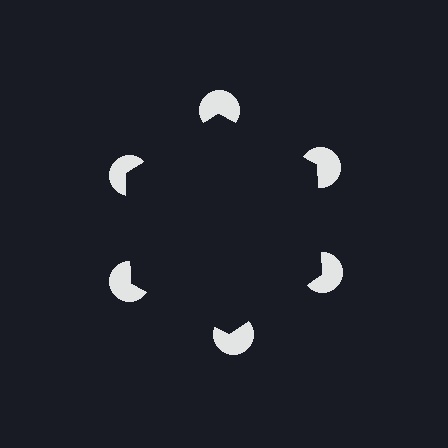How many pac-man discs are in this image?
There are 6 — one at each vertex of the illusory hexagon.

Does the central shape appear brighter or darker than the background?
It typically appears slightly darker than the background, even though no actual brightness change is drawn.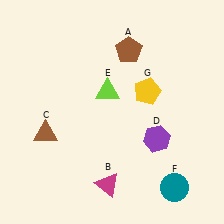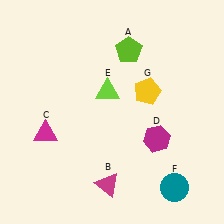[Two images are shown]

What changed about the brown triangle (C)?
In Image 1, C is brown. In Image 2, it changed to magenta.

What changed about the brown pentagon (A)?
In Image 1, A is brown. In Image 2, it changed to lime.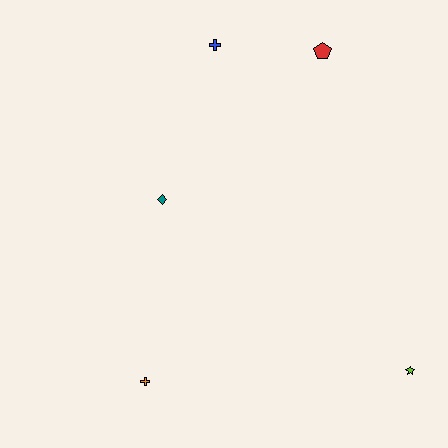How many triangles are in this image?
There are no triangles.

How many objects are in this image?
There are 5 objects.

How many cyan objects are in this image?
There are no cyan objects.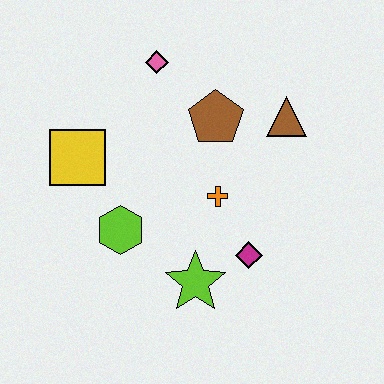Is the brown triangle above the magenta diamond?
Yes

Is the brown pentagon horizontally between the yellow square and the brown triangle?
Yes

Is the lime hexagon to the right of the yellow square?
Yes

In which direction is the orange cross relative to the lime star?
The orange cross is above the lime star.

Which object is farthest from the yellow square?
The brown triangle is farthest from the yellow square.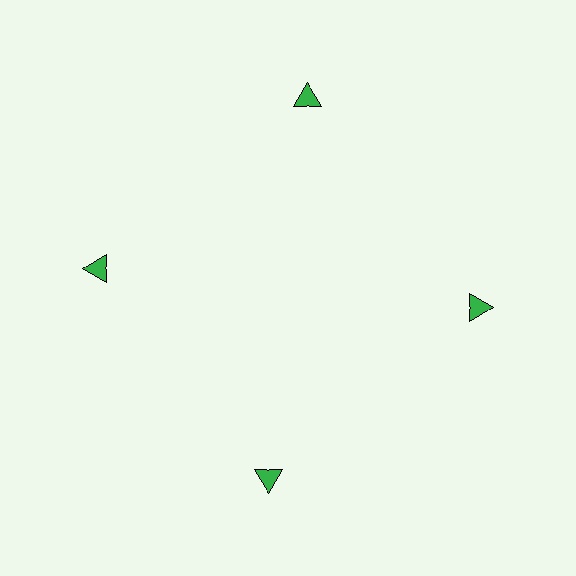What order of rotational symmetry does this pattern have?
This pattern has 4-fold rotational symmetry.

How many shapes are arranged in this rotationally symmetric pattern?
There are 4 shapes, arranged in 4 groups of 1.